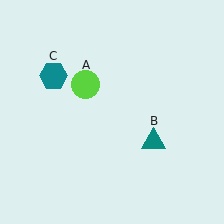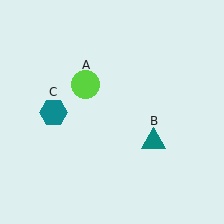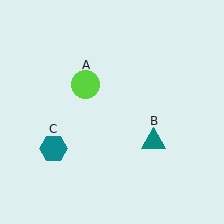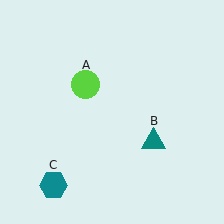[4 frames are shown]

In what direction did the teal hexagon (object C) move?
The teal hexagon (object C) moved down.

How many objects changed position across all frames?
1 object changed position: teal hexagon (object C).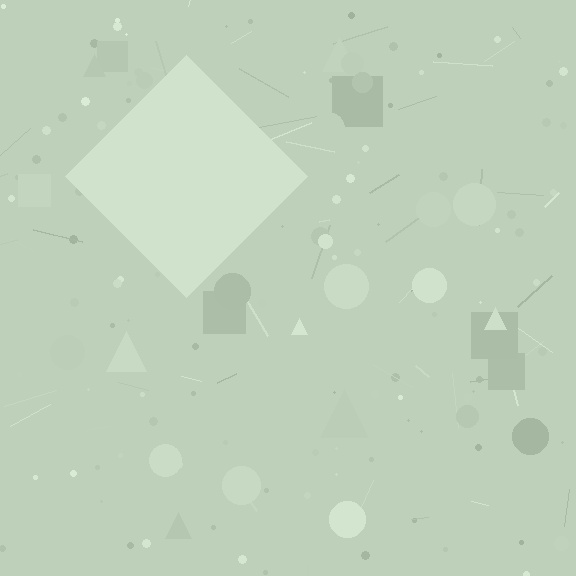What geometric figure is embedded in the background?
A diamond is embedded in the background.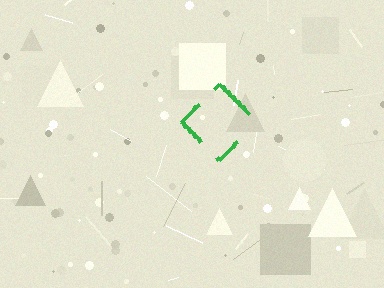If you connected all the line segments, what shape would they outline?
They would outline a diamond.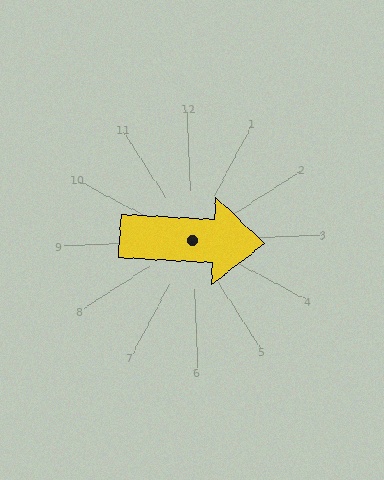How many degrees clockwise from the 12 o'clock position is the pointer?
Approximately 95 degrees.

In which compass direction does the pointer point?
East.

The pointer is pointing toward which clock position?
Roughly 3 o'clock.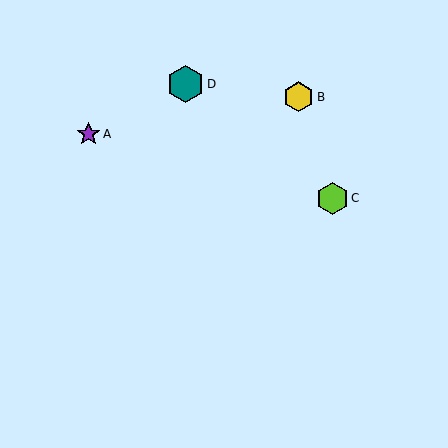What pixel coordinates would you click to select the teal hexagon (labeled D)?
Click at (185, 84) to select the teal hexagon D.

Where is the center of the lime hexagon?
The center of the lime hexagon is at (332, 198).